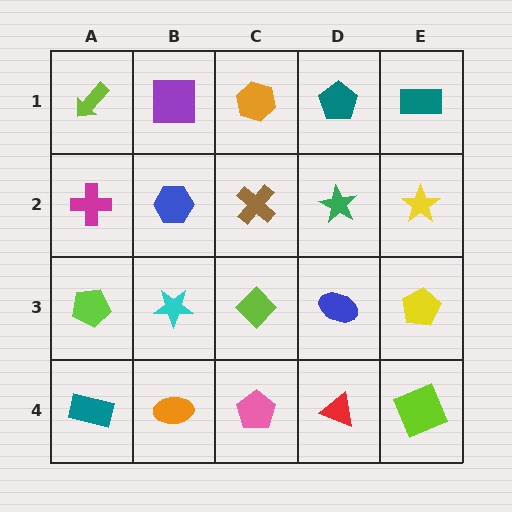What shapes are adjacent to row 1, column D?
A green star (row 2, column D), an orange hexagon (row 1, column C), a teal rectangle (row 1, column E).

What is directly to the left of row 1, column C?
A purple square.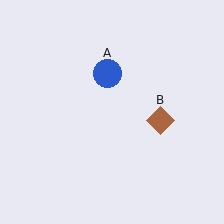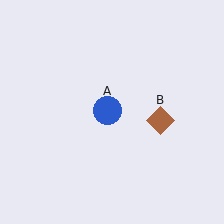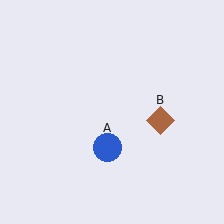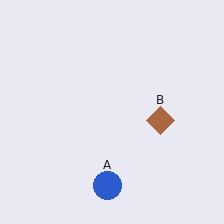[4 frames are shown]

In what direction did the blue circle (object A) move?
The blue circle (object A) moved down.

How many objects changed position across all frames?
1 object changed position: blue circle (object A).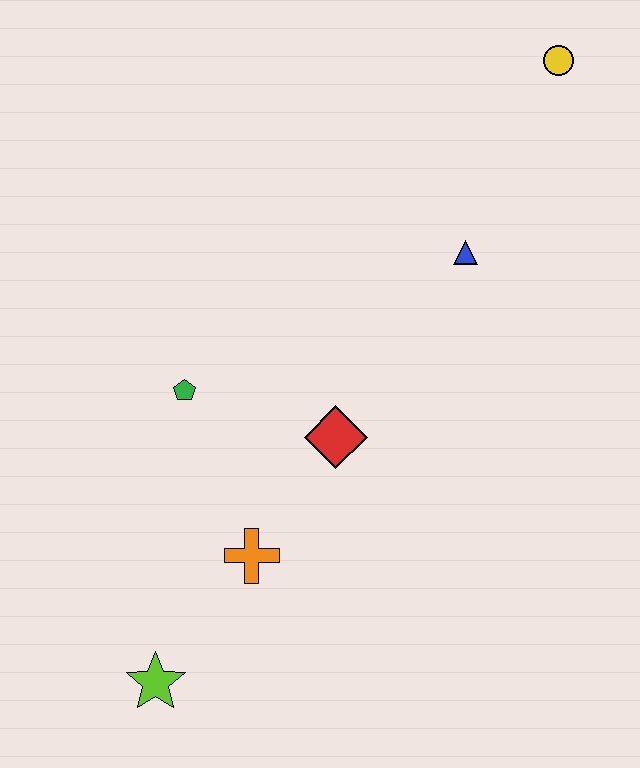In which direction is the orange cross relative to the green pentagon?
The orange cross is below the green pentagon.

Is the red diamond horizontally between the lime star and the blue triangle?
Yes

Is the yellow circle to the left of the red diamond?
No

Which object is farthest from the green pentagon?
The yellow circle is farthest from the green pentagon.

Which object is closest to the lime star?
The orange cross is closest to the lime star.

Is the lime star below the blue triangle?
Yes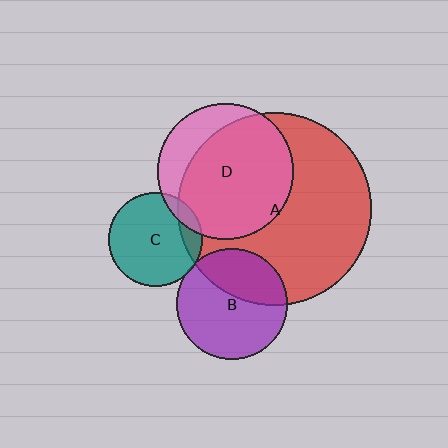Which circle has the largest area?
Circle A (red).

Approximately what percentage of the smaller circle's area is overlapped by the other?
Approximately 15%.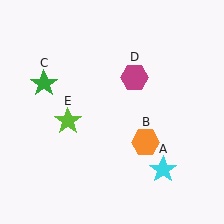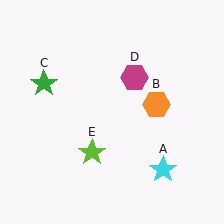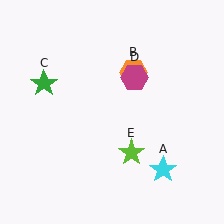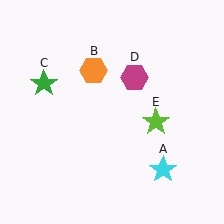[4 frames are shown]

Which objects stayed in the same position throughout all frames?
Cyan star (object A) and green star (object C) and magenta hexagon (object D) remained stationary.